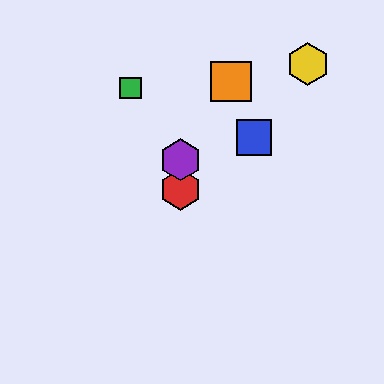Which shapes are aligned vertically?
The red hexagon, the purple hexagon are aligned vertically.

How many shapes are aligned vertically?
2 shapes (the red hexagon, the purple hexagon) are aligned vertically.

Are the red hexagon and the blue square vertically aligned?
No, the red hexagon is at x≈181 and the blue square is at x≈254.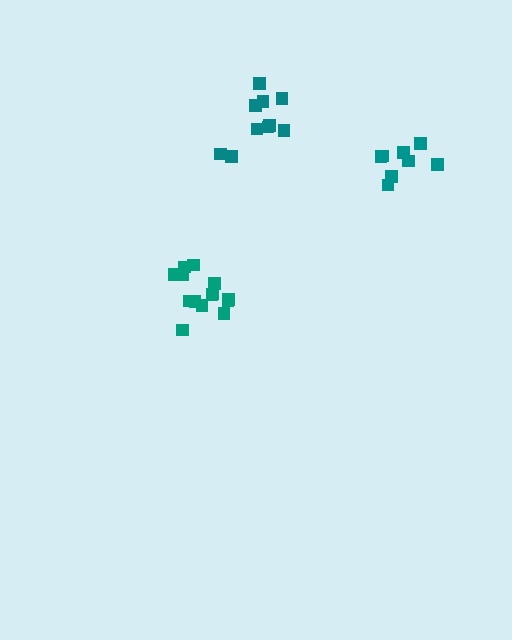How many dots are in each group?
Group 1: 8 dots, Group 2: 14 dots, Group 3: 10 dots (32 total).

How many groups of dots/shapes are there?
There are 3 groups.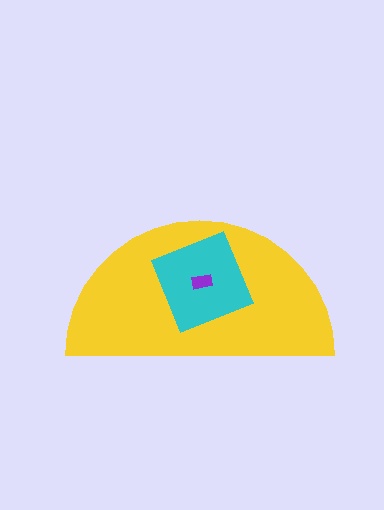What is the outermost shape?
The yellow semicircle.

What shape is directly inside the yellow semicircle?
The cyan square.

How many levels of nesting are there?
3.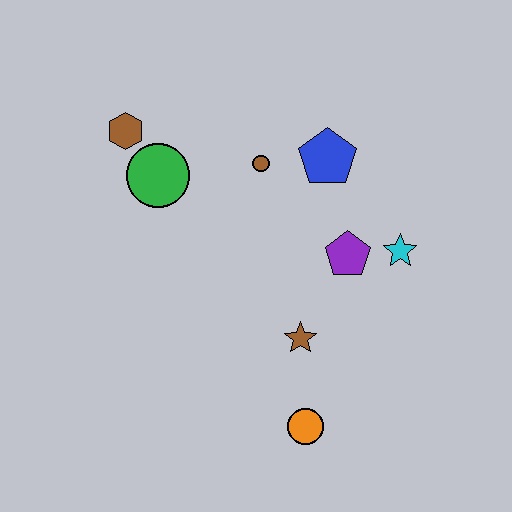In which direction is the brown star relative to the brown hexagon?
The brown star is below the brown hexagon.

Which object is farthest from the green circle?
The orange circle is farthest from the green circle.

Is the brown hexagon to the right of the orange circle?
No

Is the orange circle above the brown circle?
No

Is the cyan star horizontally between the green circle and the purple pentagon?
No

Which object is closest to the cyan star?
The purple pentagon is closest to the cyan star.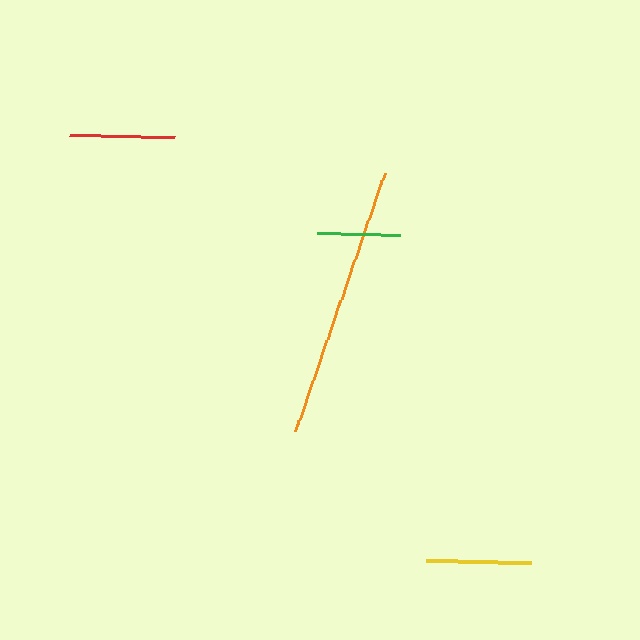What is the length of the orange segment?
The orange segment is approximately 274 pixels long.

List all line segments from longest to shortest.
From longest to shortest: orange, yellow, red, green.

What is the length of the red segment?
The red segment is approximately 105 pixels long.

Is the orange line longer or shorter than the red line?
The orange line is longer than the red line.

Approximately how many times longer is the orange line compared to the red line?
The orange line is approximately 2.6 times the length of the red line.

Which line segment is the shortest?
The green line is the shortest at approximately 83 pixels.